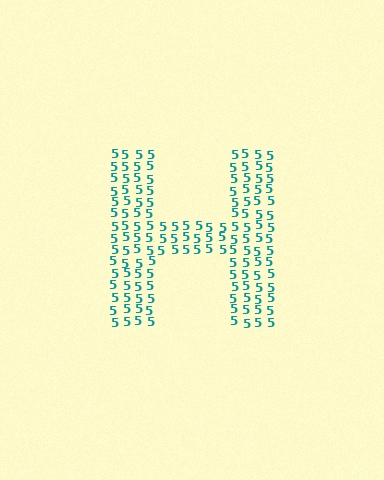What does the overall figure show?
The overall figure shows the letter H.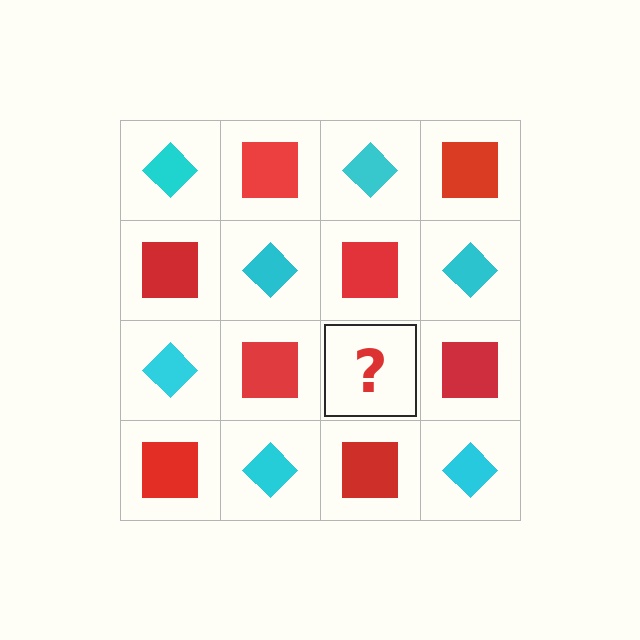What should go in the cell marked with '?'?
The missing cell should contain a cyan diamond.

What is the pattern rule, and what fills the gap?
The rule is that it alternates cyan diamond and red square in a checkerboard pattern. The gap should be filled with a cyan diamond.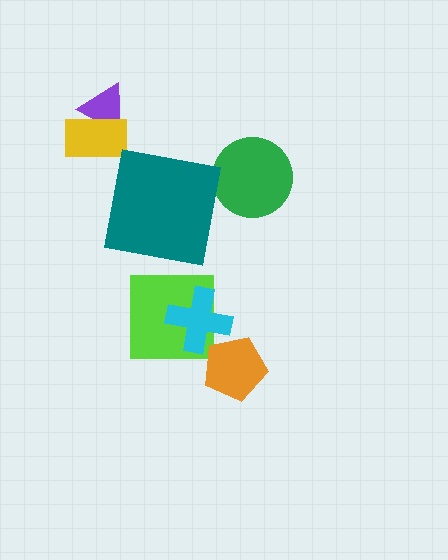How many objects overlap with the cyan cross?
2 objects overlap with the cyan cross.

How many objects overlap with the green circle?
0 objects overlap with the green circle.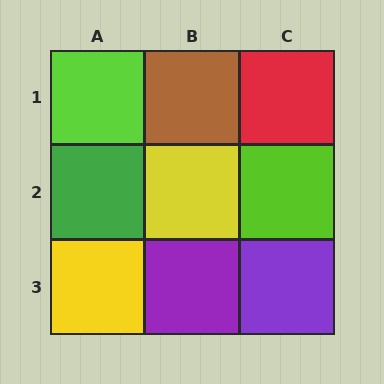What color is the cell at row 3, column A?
Yellow.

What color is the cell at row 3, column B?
Purple.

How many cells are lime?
2 cells are lime.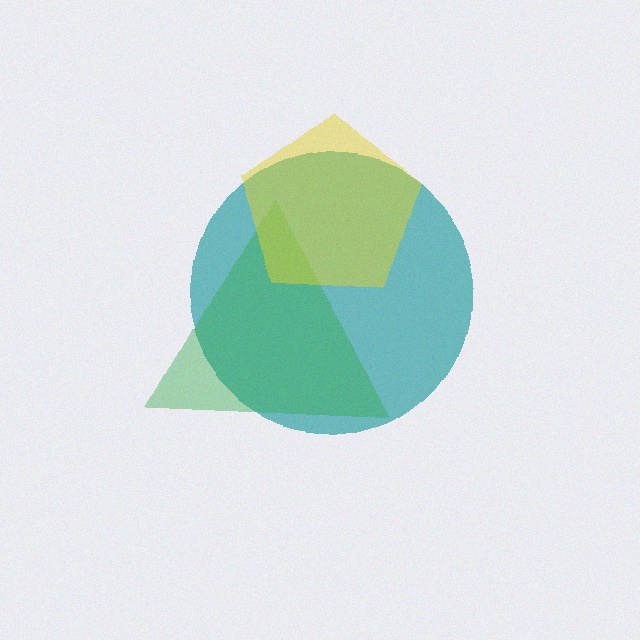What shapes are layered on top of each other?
The layered shapes are: a teal circle, a green triangle, a yellow pentagon.